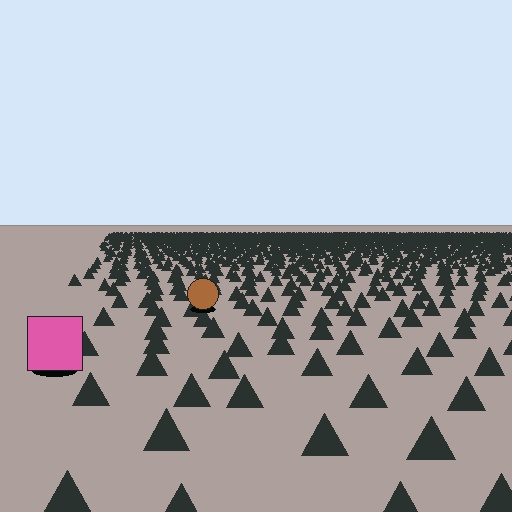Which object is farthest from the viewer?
The brown circle is farthest from the viewer. It appears smaller and the ground texture around it is denser.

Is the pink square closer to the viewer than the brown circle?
Yes. The pink square is closer — you can tell from the texture gradient: the ground texture is coarser near it.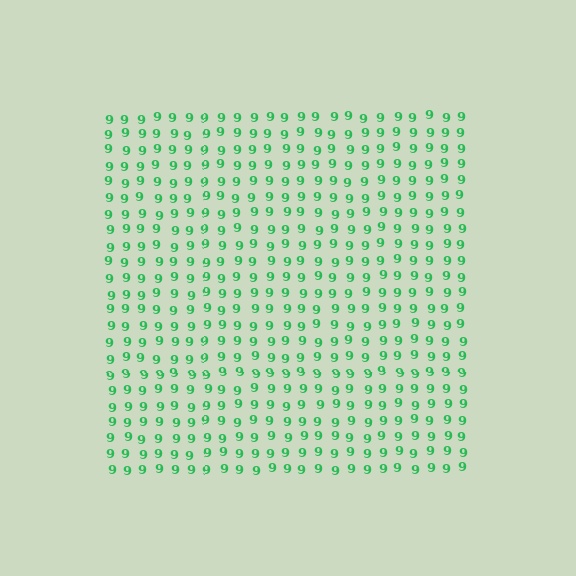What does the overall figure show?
The overall figure shows a square.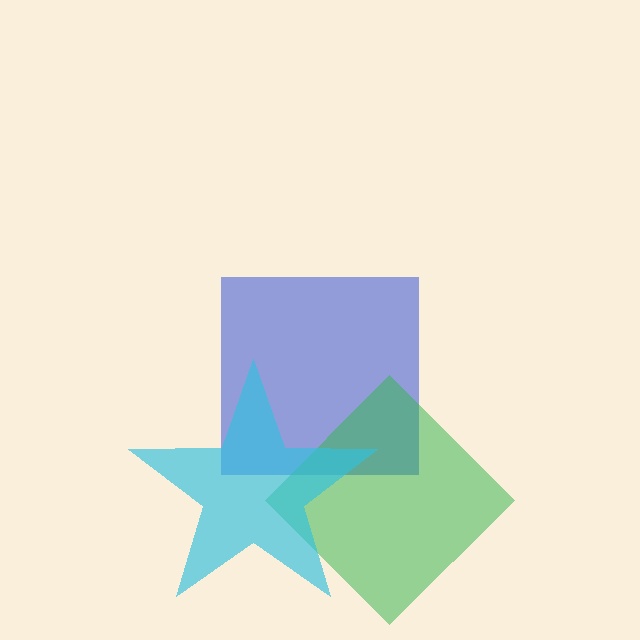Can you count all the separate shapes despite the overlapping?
Yes, there are 3 separate shapes.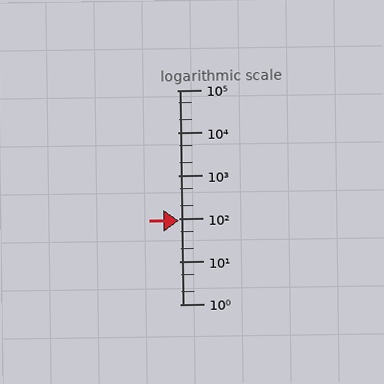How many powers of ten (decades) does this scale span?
The scale spans 5 decades, from 1 to 100000.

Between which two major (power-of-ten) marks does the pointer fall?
The pointer is between 10 and 100.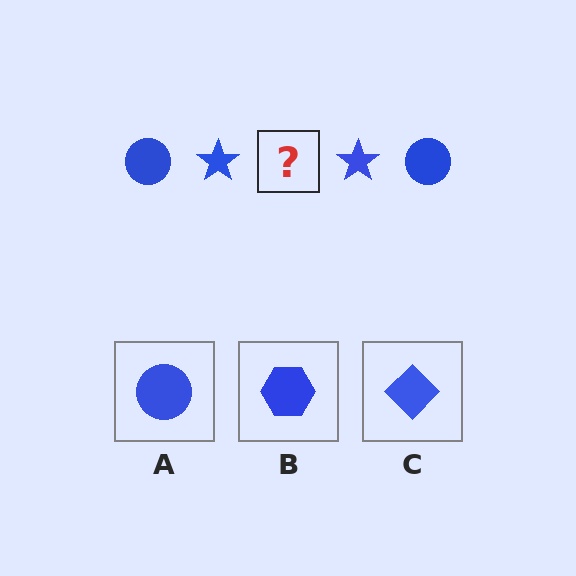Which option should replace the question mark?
Option A.